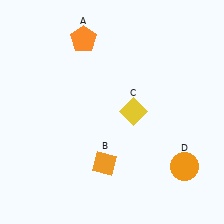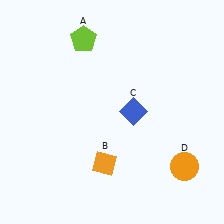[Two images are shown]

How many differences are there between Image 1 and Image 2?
There are 2 differences between the two images.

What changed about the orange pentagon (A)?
In Image 1, A is orange. In Image 2, it changed to lime.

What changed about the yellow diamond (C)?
In Image 1, C is yellow. In Image 2, it changed to blue.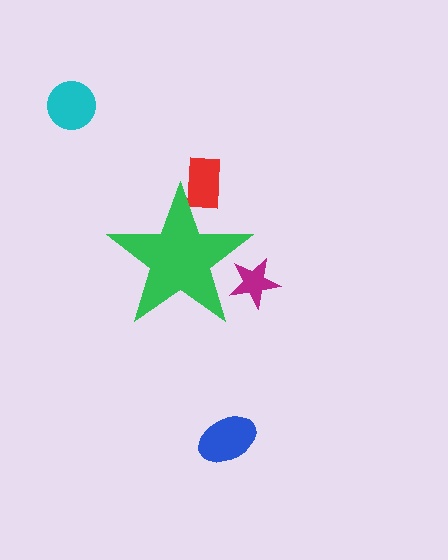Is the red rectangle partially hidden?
Yes, the red rectangle is partially hidden behind the green star.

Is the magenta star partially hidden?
Yes, the magenta star is partially hidden behind the green star.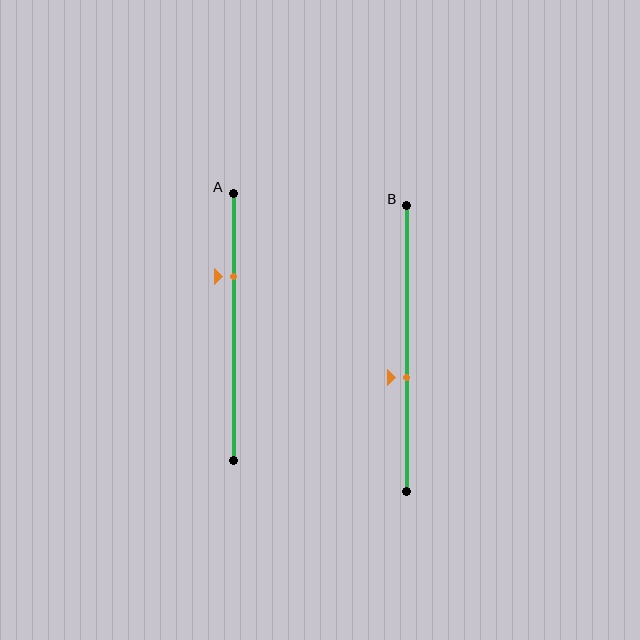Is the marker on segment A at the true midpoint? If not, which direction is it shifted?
No, the marker on segment A is shifted upward by about 19% of the segment length.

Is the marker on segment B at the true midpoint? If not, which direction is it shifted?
No, the marker on segment B is shifted downward by about 10% of the segment length.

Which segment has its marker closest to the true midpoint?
Segment B has its marker closest to the true midpoint.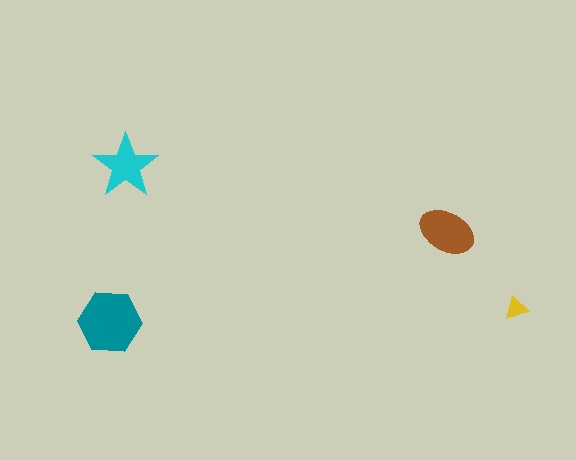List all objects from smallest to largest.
The yellow triangle, the cyan star, the brown ellipse, the teal hexagon.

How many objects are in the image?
There are 4 objects in the image.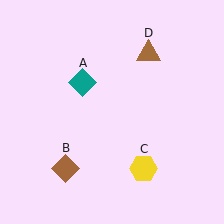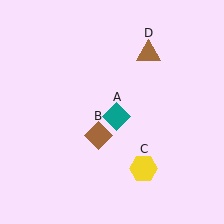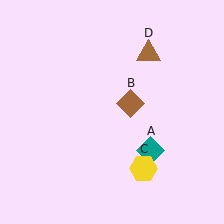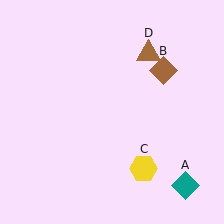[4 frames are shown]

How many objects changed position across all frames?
2 objects changed position: teal diamond (object A), brown diamond (object B).